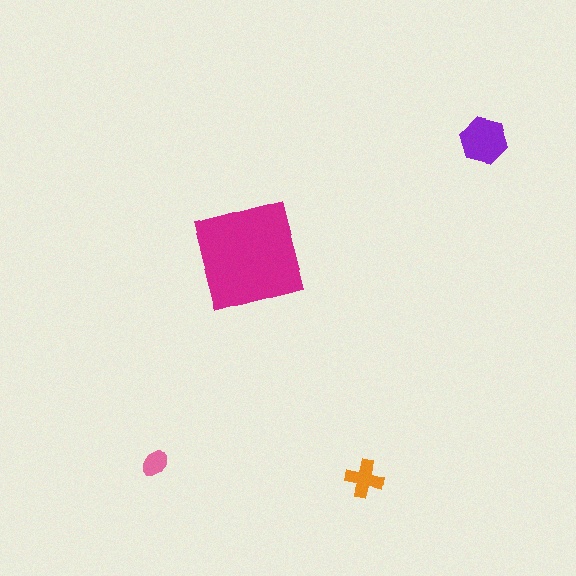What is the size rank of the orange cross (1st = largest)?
3rd.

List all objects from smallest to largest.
The pink ellipse, the orange cross, the purple hexagon, the magenta square.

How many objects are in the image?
There are 4 objects in the image.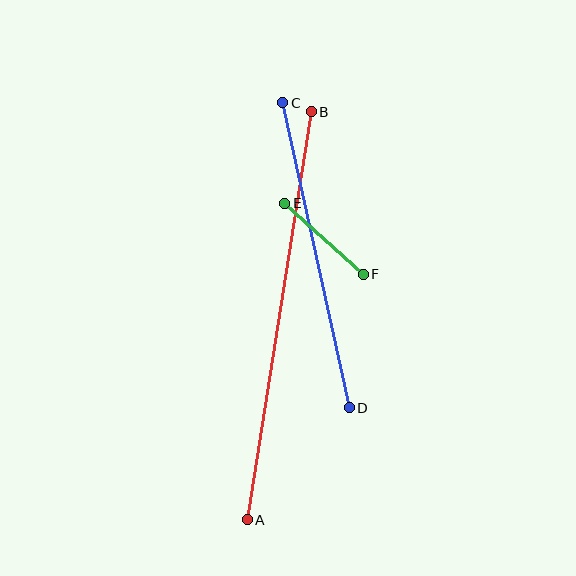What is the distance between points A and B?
The distance is approximately 413 pixels.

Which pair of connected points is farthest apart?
Points A and B are farthest apart.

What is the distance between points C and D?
The distance is approximately 312 pixels.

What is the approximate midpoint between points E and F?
The midpoint is at approximately (324, 239) pixels.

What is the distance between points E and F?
The distance is approximately 106 pixels.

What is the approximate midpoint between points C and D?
The midpoint is at approximately (316, 255) pixels.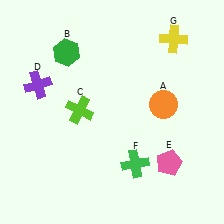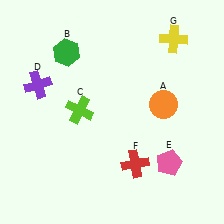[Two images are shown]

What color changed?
The cross (F) changed from green in Image 1 to red in Image 2.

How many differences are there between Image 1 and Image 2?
There is 1 difference between the two images.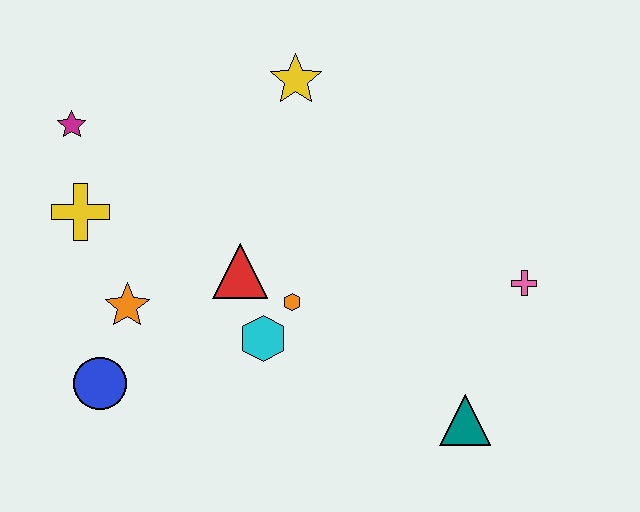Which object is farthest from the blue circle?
The pink cross is farthest from the blue circle.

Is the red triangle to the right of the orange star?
Yes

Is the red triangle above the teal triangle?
Yes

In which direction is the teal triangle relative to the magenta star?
The teal triangle is to the right of the magenta star.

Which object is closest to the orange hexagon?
The cyan hexagon is closest to the orange hexagon.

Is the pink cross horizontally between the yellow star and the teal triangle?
No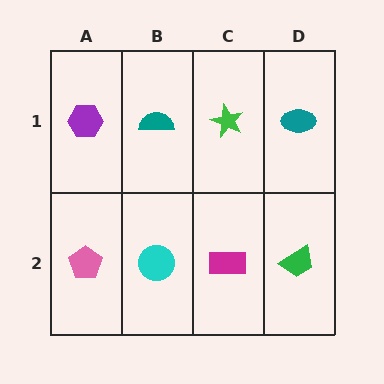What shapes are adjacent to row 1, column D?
A green trapezoid (row 2, column D), a green star (row 1, column C).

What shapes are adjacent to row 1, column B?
A cyan circle (row 2, column B), a purple hexagon (row 1, column A), a green star (row 1, column C).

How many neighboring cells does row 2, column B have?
3.